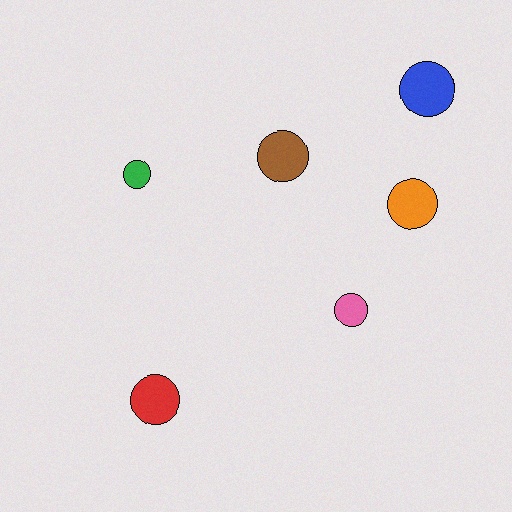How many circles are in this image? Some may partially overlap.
There are 6 circles.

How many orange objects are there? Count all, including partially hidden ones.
There is 1 orange object.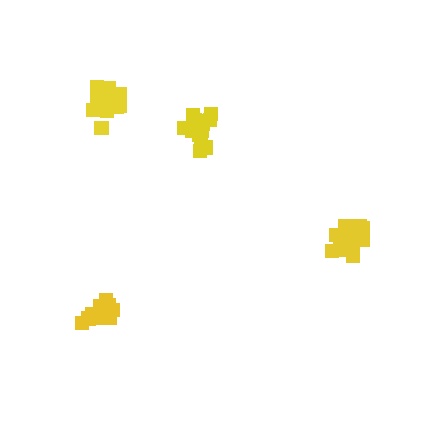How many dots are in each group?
Group 1: 15 dots, Group 2: 14 dots, Group 3: 17 dots, Group 4: 17 dots (63 total).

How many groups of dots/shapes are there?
There are 4 groups.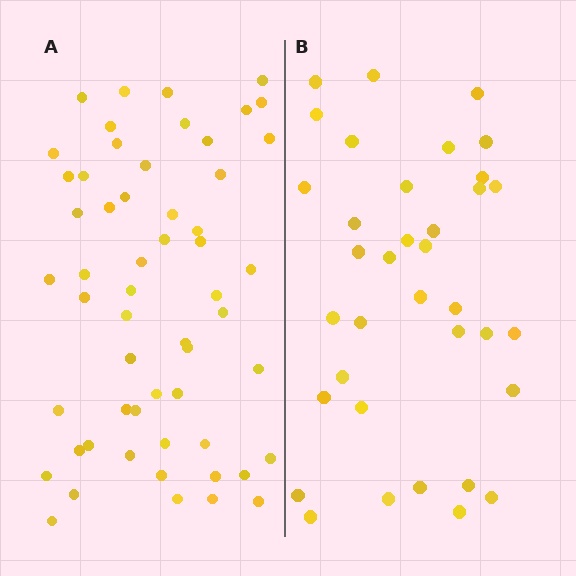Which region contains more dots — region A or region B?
Region A (the left region) has more dots.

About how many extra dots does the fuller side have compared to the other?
Region A has approximately 20 more dots than region B.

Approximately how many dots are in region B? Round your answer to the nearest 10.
About 40 dots. (The exact count is 36, which rounds to 40.)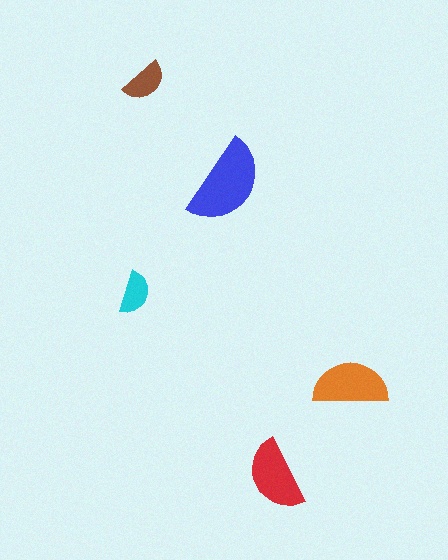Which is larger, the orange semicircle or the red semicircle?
The orange one.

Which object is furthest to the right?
The orange semicircle is rightmost.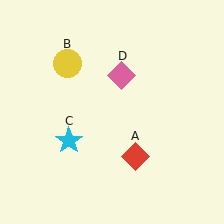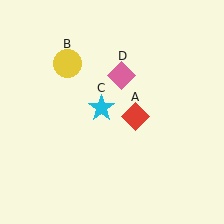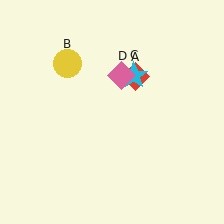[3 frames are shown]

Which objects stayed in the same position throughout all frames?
Yellow circle (object B) and pink diamond (object D) remained stationary.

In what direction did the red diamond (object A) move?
The red diamond (object A) moved up.